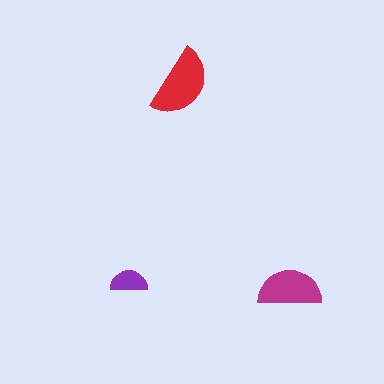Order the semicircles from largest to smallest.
the red one, the magenta one, the purple one.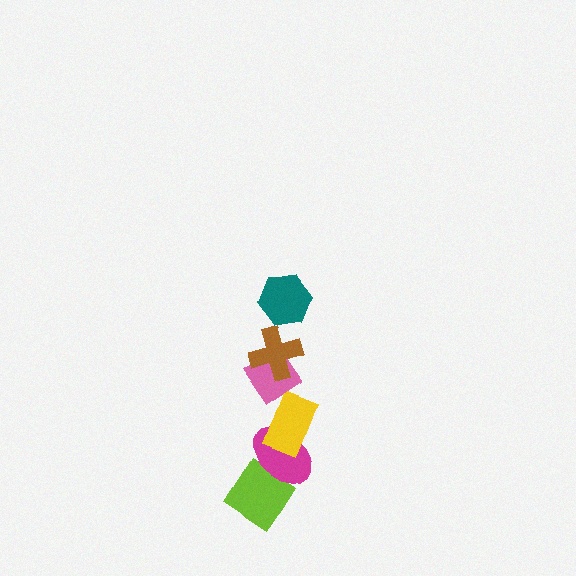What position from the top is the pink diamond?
The pink diamond is 3rd from the top.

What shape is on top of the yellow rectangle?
The pink diamond is on top of the yellow rectangle.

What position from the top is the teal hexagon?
The teal hexagon is 1st from the top.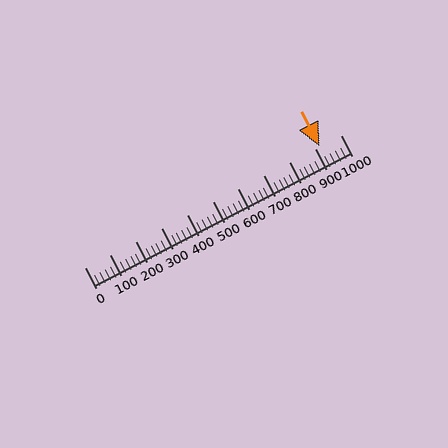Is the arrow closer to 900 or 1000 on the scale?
The arrow is closer to 900.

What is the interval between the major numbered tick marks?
The major tick marks are spaced 100 units apart.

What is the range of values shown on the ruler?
The ruler shows values from 0 to 1000.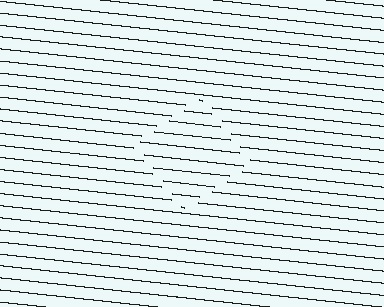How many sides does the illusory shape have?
4 sides — the line-ends trace a square.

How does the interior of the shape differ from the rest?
The interior of the shape contains the same grating, shifted by half a period — the contour is defined by the phase discontinuity where line-ends from the inner and outer gratings abut.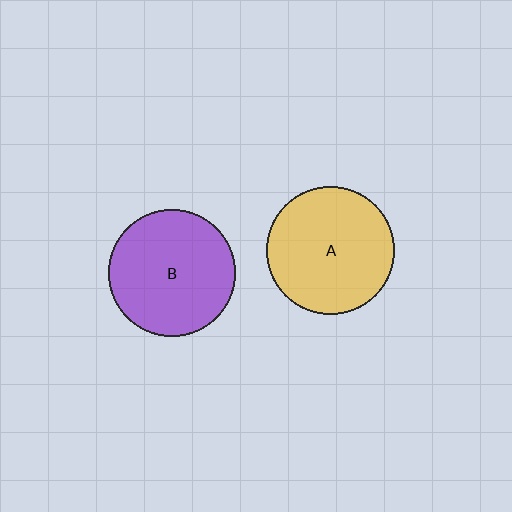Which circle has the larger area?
Circle A (yellow).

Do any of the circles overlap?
No, none of the circles overlap.